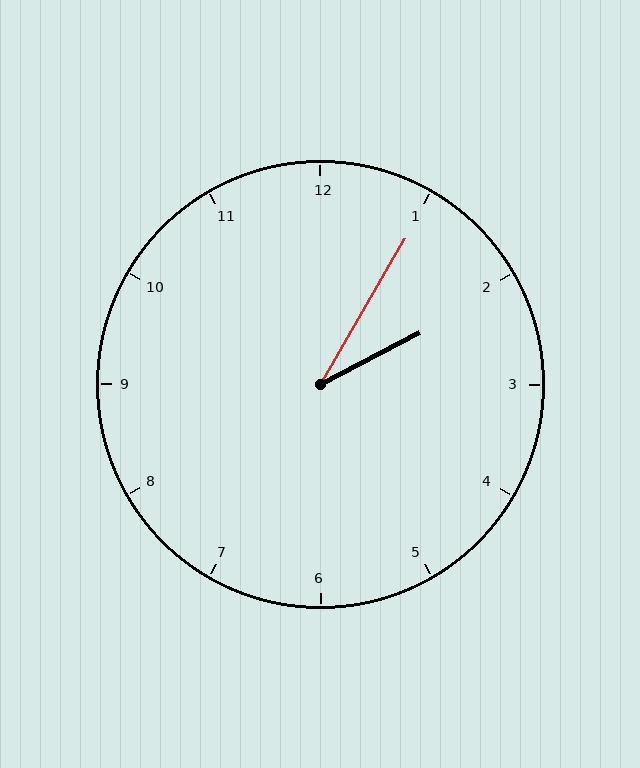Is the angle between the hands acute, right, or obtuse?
It is acute.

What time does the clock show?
2:05.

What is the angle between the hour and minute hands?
Approximately 32 degrees.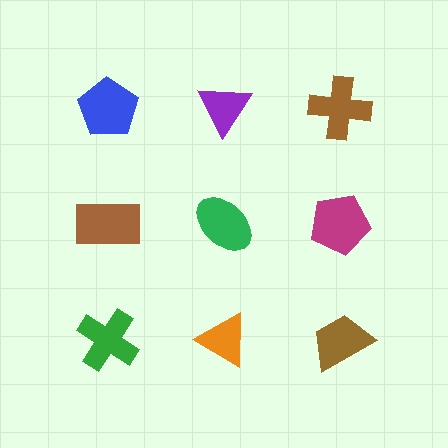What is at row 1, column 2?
A purple triangle.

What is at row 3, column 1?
A green cross.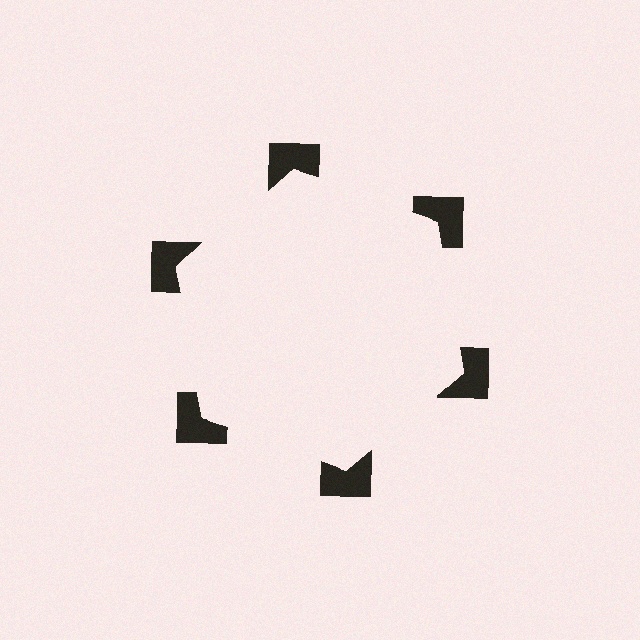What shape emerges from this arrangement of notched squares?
An illusory hexagon — its edges are inferred from the aligned wedge cuts in the notched squares, not physically drawn.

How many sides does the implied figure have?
6 sides.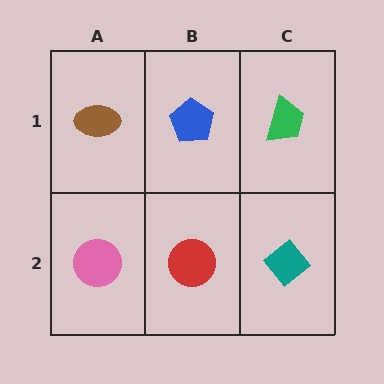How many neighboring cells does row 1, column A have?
2.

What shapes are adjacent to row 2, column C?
A green trapezoid (row 1, column C), a red circle (row 2, column B).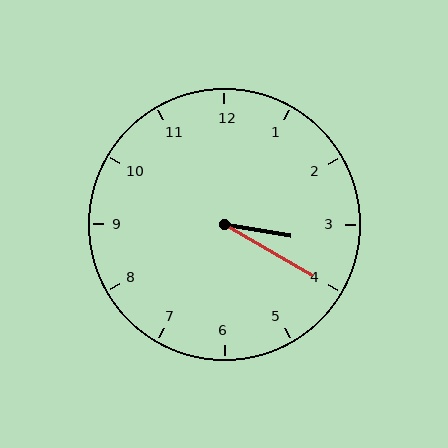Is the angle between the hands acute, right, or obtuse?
It is acute.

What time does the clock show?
3:20.